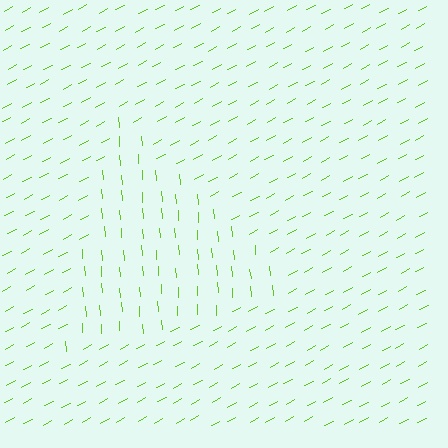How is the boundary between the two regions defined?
The boundary is defined purely by a change in line orientation (approximately 66 degrees difference). All lines are the same color and thickness.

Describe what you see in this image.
The image is filled with small lime line segments. A triangle region in the image has lines oriented differently from the surrounding lines, creating a visible texture boundary.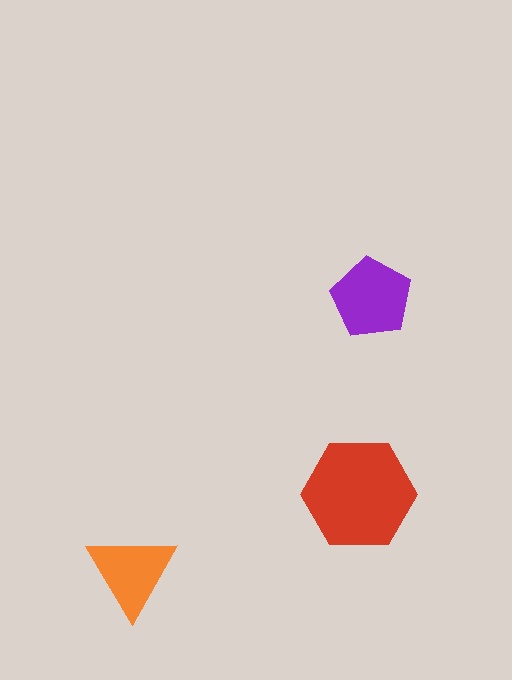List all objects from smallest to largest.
The orange triangle, the purple pentagon, the red hexagon.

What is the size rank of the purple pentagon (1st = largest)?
2nd.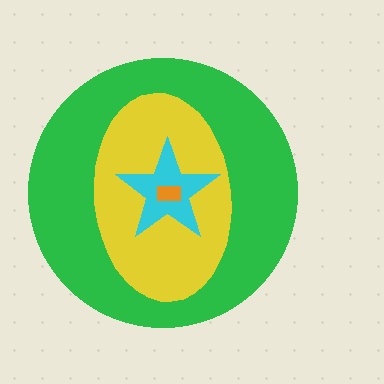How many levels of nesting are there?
4.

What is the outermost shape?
The green circle.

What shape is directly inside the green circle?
The yellow ellipse.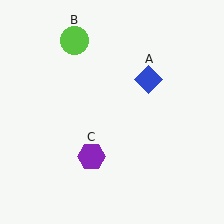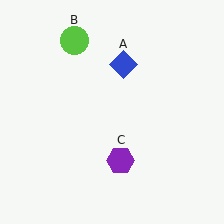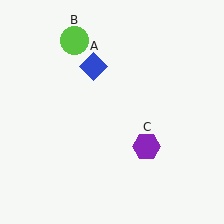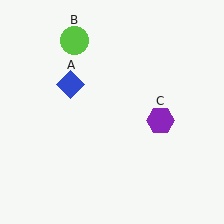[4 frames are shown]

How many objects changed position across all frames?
2 objects changed position: blue diamond (object A), purple hexagon (object C).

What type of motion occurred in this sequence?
The blue diamond (object A), purple hexagon (object C) rotated counterclockwise around the center of the scene.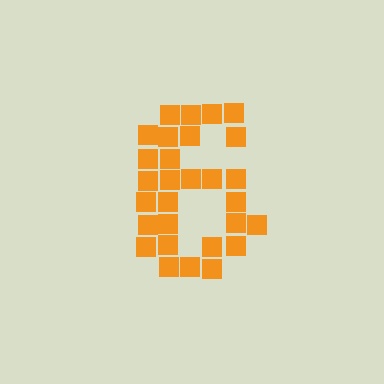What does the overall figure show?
The overall figure shows the digit 6.